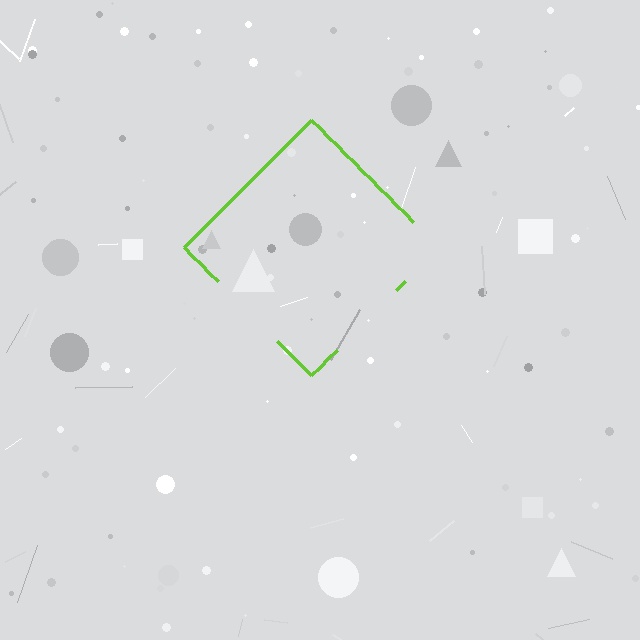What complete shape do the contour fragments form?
The contour fragments form a diamond.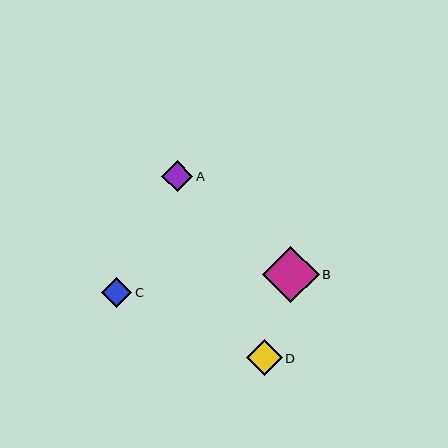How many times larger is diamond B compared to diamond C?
Diamond B is approximately 1.9 times the size of diamond C.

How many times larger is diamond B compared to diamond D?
Diamond B is approximately 1.6 times the size of diamond D.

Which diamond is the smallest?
Diamond C is the smallest with a size of approximately 30 pixels.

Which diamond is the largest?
Diamond B is the largest with a size of approximately 57 pixels.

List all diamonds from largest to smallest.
From largest to smallest: B, D, A, C.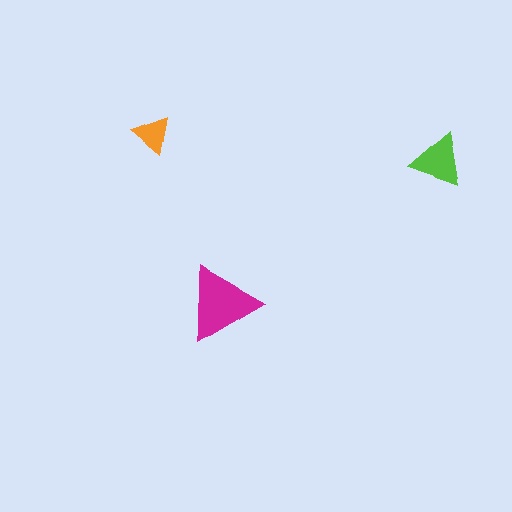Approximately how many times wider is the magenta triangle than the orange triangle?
About 2 times wider.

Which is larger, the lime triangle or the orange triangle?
The lime one.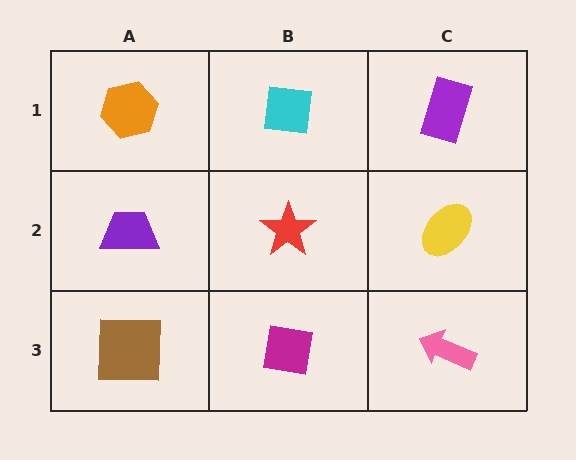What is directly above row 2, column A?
An orange hexagon.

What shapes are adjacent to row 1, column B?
A red star (row 2, column B), an orange hexagon (row 1, column A), a purple rectangle (row 1, column C).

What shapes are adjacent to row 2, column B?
A cyan square (row 1, column B), a magenta square (row 3, column B), a purple trapezoid (row 2, column A), a yellow ellipse (row 2, column C).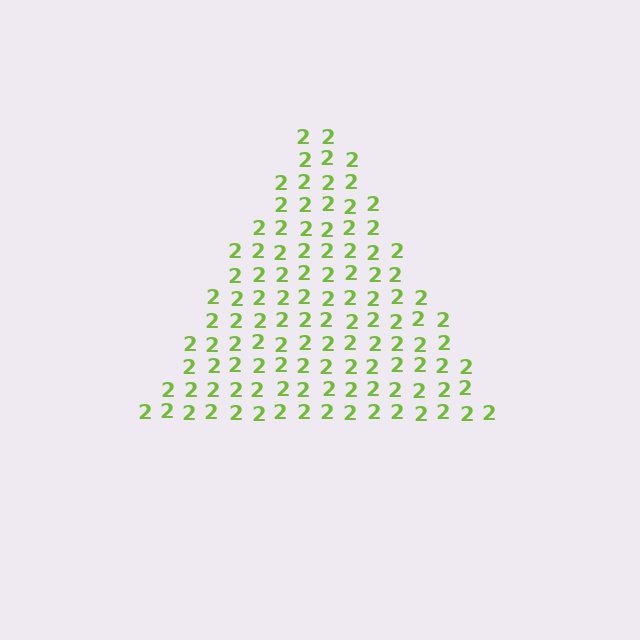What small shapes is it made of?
It is made of small digit 2's.